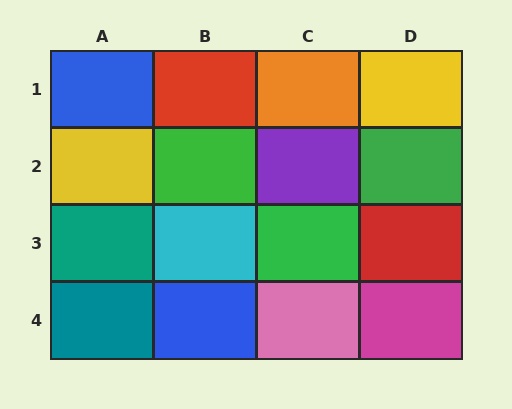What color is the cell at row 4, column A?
Teal.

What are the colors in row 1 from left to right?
Blue, red, orange, yellow.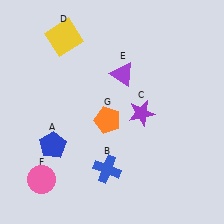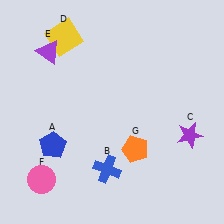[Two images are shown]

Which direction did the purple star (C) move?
The purple star (C) moved right.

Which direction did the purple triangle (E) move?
The purple triangle (E) moved left.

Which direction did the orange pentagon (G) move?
The orange pentagon (G) moved down.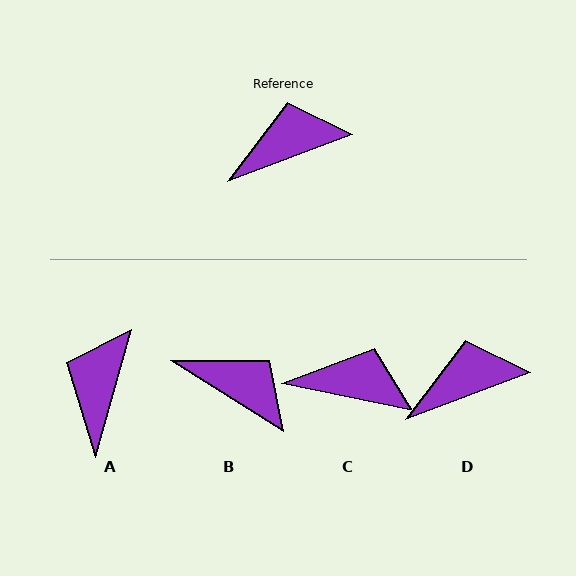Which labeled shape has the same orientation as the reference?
D.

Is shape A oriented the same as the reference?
No, it is off by about 54 degrees.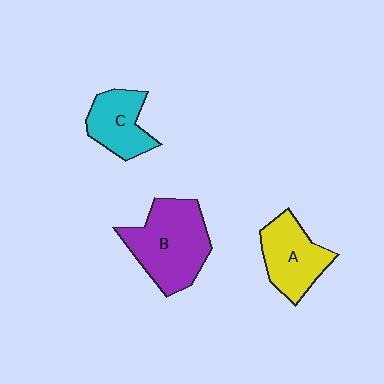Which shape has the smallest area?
Shape C (cyan).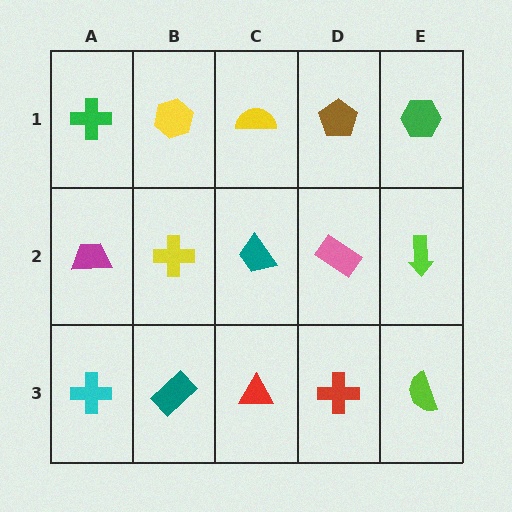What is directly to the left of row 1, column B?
A green cross.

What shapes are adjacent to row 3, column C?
A teal trapezoid (row 2, column C), a teal rectangle (row 3, column B), a red cross (row 3, column D).